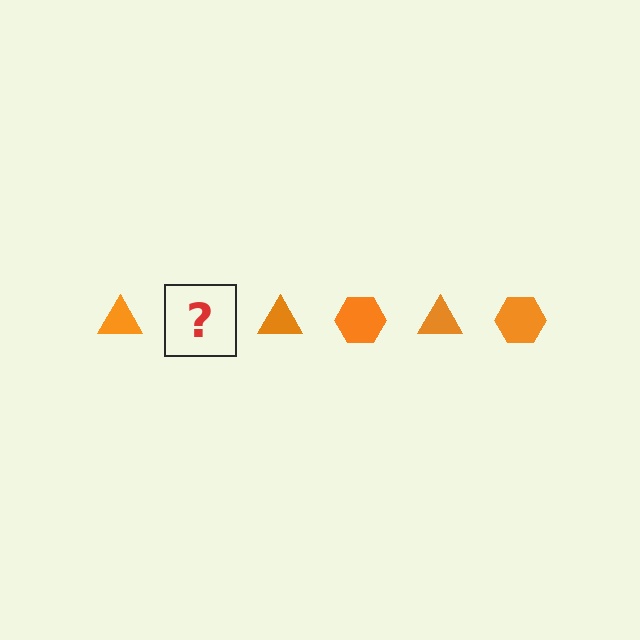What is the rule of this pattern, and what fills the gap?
The rule is that the pattern cycles through triangle, hexagon shapes in orange. The gap should be filled with an orange hexagon.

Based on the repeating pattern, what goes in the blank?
The blank should be an orange hexagon.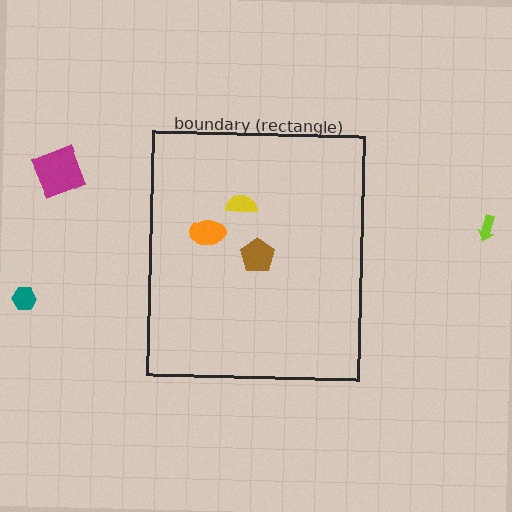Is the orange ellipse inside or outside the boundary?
Inside.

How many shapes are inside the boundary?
3 inside, 3 outside.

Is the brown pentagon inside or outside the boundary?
Inside.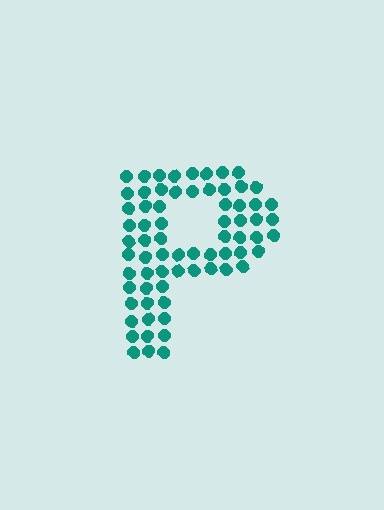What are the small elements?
The small elements are circles.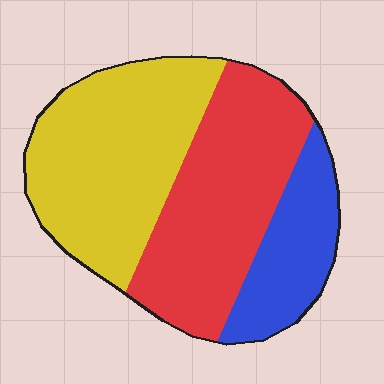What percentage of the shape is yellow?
Yellow covers about 40% of the shape.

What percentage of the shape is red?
Red covers around 40% of the shape.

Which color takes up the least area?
Blue, at roughly 20%.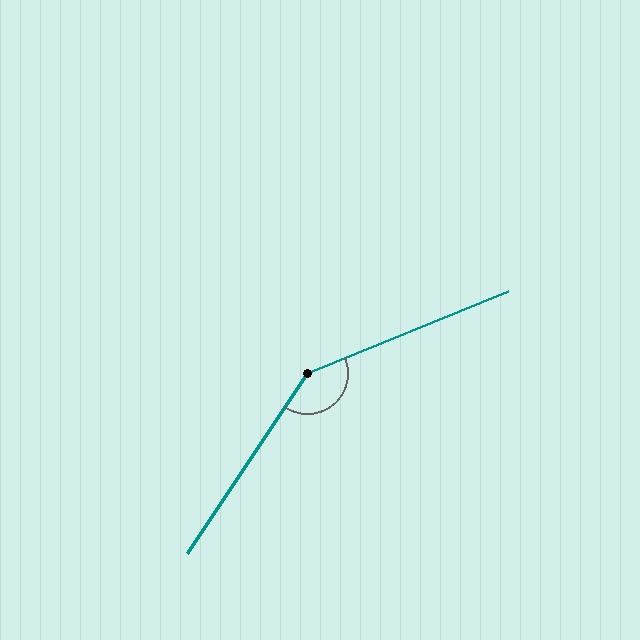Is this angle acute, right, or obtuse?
It is obtuse.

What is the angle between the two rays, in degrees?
Approximately 146 degrees.